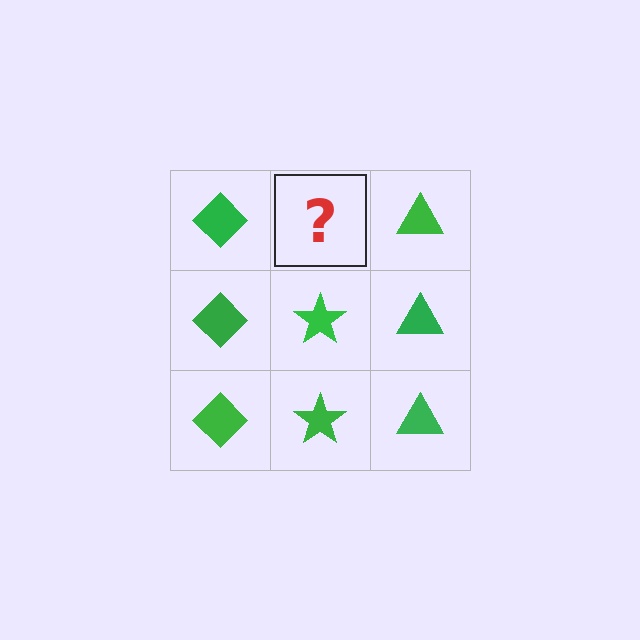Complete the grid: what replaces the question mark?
The question mark should be replaced with a green star.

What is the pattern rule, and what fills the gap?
The rule is that each column has a consistent shape. The gap should be filled with a green star.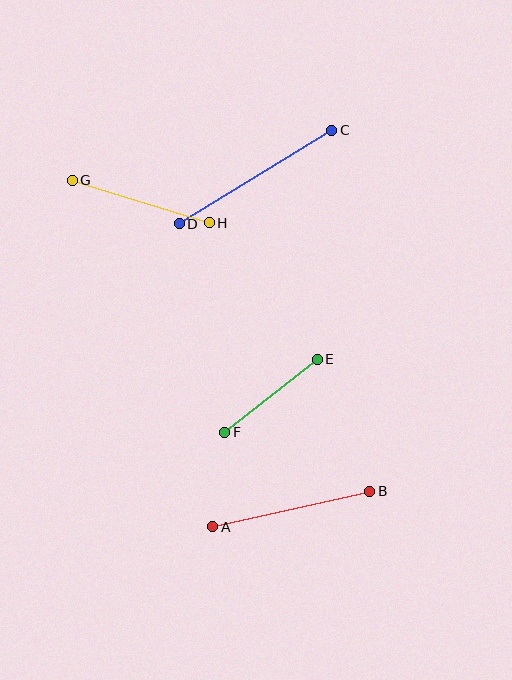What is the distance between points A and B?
The distance is approximately 161 pixels.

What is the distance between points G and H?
The distance is approximately 144 pixels.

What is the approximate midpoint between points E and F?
The midpoint is at approximately (271, 396) pixels.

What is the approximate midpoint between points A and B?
The midpoint is at approximately (291, 509) pixels.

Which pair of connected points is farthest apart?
Points C and D are farthest apart.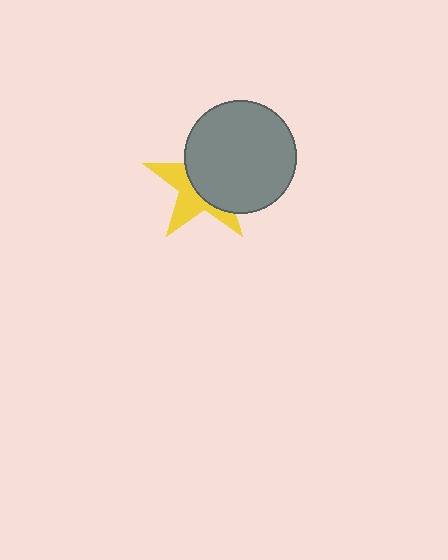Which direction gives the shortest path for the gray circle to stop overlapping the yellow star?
Moving toward the upper-right gives the shortest separation.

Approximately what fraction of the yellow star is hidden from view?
Roughly 58% of the yellow star is hidden behind the gray circle.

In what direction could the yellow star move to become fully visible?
The yellow star could move toward the lower-left. That would shift it out from behind the gray circle entirely.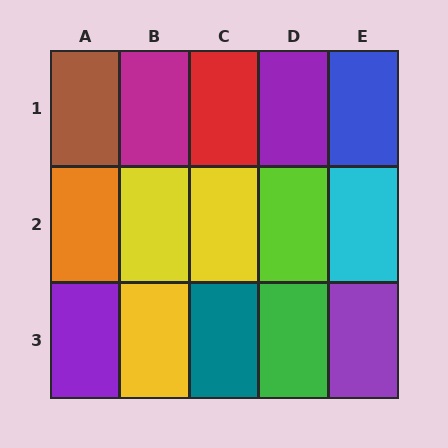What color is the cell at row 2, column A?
Orange.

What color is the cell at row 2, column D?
Lime.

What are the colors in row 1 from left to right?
Brown, magenta, red, purple, blue.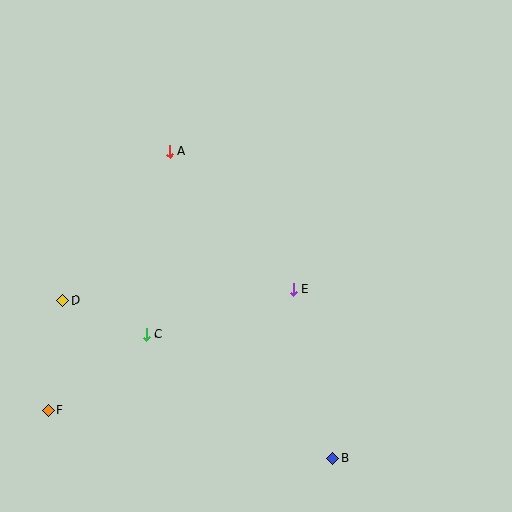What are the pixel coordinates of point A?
Point A is at (170, 151).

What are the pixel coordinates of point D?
Point D is at (63, 301).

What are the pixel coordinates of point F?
Point F is at (48, 410).